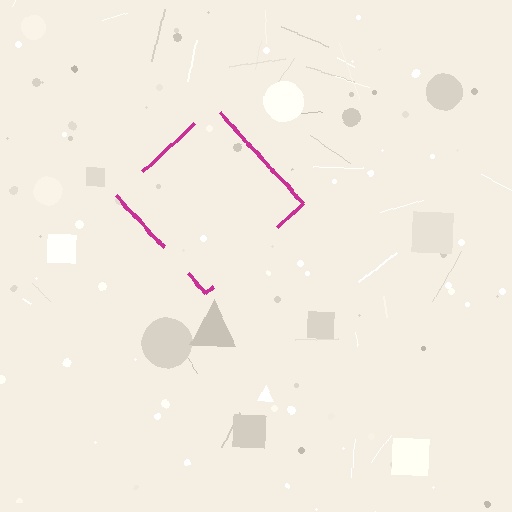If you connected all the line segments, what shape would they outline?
They would outline a diamond.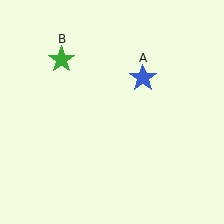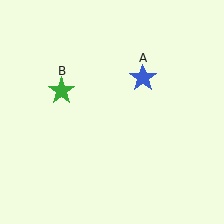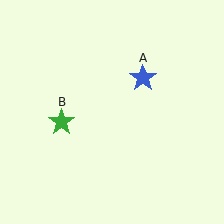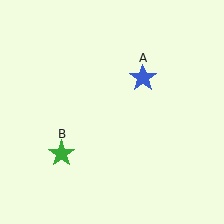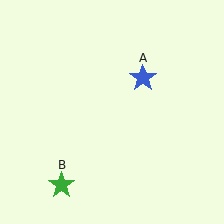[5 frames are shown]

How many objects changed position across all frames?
1 object changed position: green star (object B).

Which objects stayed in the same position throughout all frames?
Blue star (object A) remained stationary.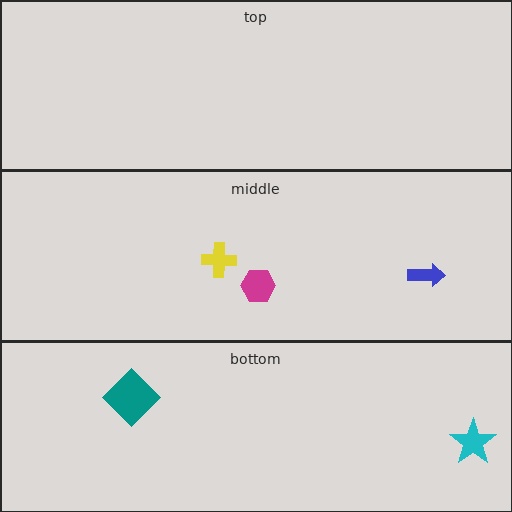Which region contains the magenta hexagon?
The middle region.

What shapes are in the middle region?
The magenta hexagon, the blue arrow, the yellow cross.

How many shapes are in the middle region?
3.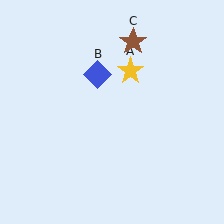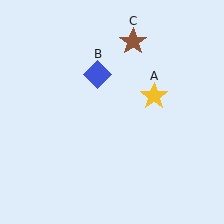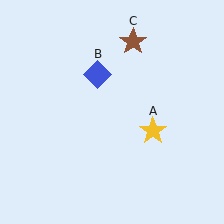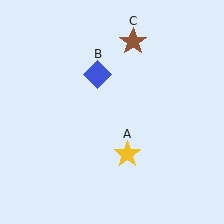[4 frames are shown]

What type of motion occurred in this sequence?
The yellow star (object A) rotated clockwise around the center of the scene.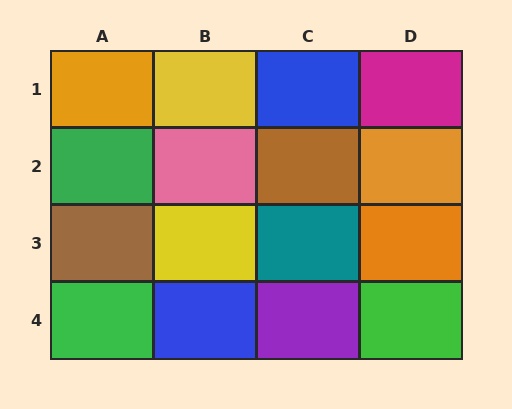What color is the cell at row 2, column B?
Pink.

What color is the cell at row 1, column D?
Magenta.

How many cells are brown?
2 cells are brown.